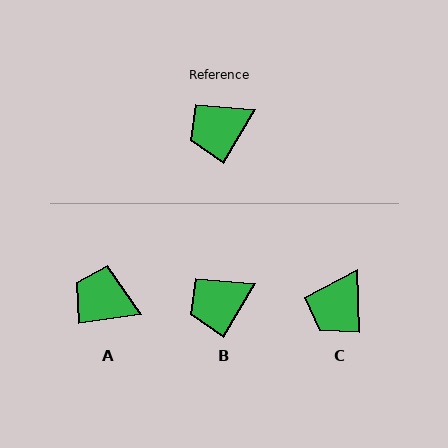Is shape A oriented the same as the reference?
No, it is off by about 52 degrees.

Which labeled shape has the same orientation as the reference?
B.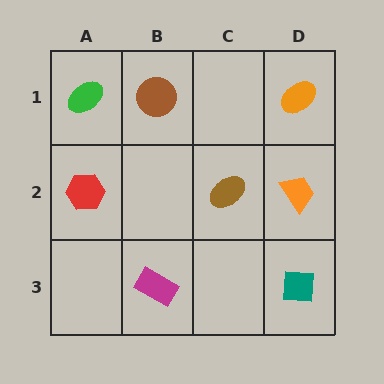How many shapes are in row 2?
3 shapes.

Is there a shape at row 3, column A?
No, that cell is empty.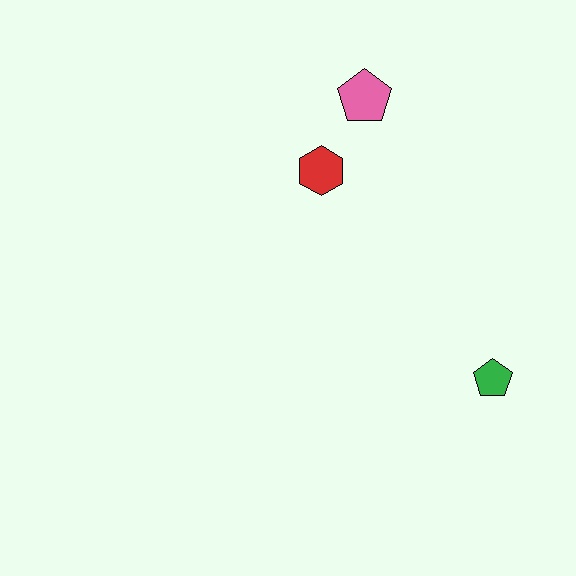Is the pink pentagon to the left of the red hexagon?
No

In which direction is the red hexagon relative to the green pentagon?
The red hexagon is above the green pentagon.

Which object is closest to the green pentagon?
The red hexagon is closest to the green pentagon.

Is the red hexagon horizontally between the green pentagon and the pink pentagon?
No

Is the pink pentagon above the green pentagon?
Yes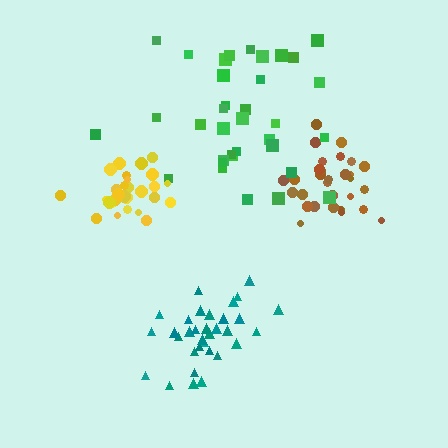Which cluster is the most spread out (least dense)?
Green.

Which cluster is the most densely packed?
Brown.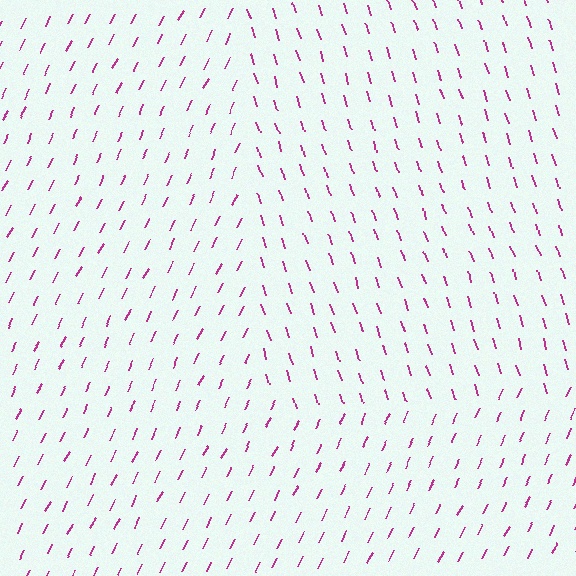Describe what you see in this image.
The image is filled with small magenta line segments. A rectangle region in the image has lines oriented differently from the surrounding lines, creating a visible texture boundary.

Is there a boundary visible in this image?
Yes, there is a texture boundary formed by a change in line orientation.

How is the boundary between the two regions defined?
The boundary is defined purely by a change in line orientation (approximately 45 degrees difference). All lines are the same color and thickness.